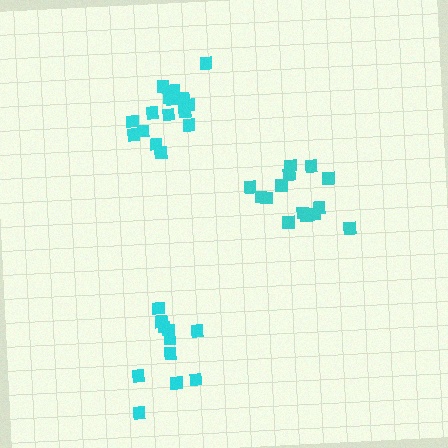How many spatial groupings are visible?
There are 3 spatial groupings.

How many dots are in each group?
Group 1: 14 dots, Group 2: 12 dots, Group 3: 16 dots (42 total).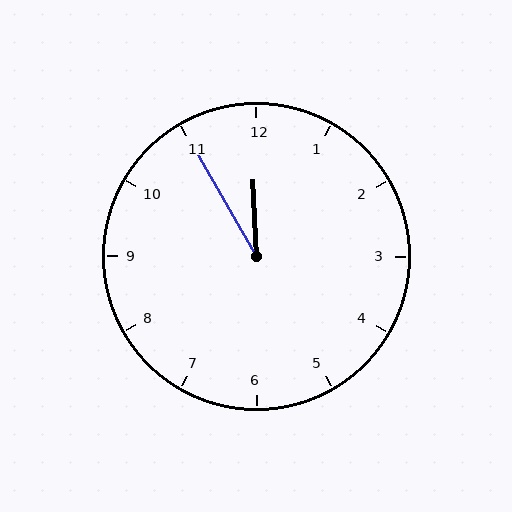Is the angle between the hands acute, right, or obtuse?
It is acute.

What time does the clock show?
11:55.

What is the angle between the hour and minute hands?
Approximately 28 degrees.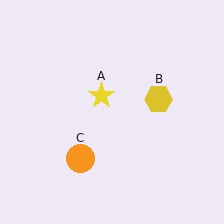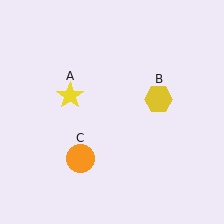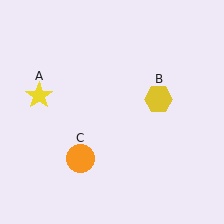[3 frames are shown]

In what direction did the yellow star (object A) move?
The yellow star (object A) moved left.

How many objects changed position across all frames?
1 object changed position: yellow star (object A).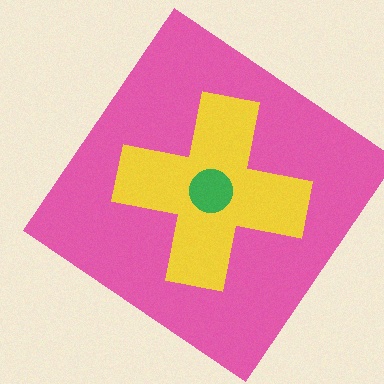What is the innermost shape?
The green circle.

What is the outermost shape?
The pink diamond.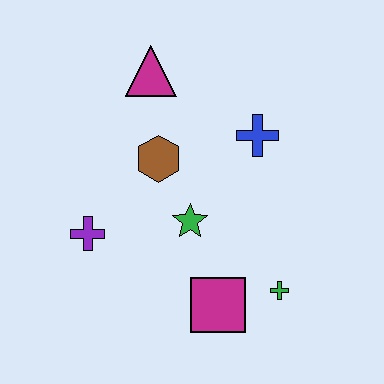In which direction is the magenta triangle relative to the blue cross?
The magenta triangle is to the left of the blue cross.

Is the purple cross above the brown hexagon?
No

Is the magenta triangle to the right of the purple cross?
Yes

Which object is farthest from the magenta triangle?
The green cross is farthest from the magenta triangle.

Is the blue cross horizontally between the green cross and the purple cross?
Yes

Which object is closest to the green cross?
The magenta square is closest to the green cross.